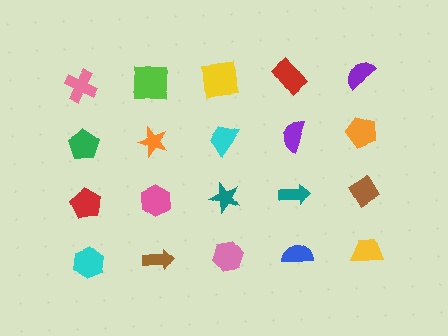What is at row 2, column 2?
An orange star.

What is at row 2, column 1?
A green pentagon.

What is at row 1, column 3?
A yellow square.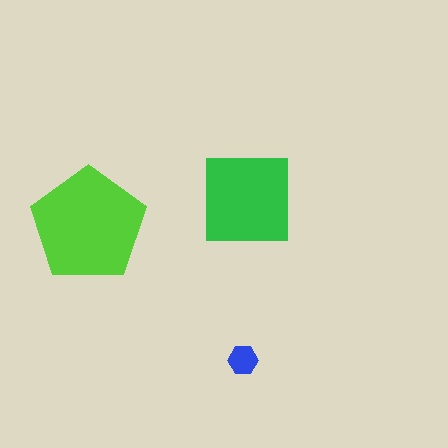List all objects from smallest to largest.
The blue hexagon, the green square, the lime pentagon.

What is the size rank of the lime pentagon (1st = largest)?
1st.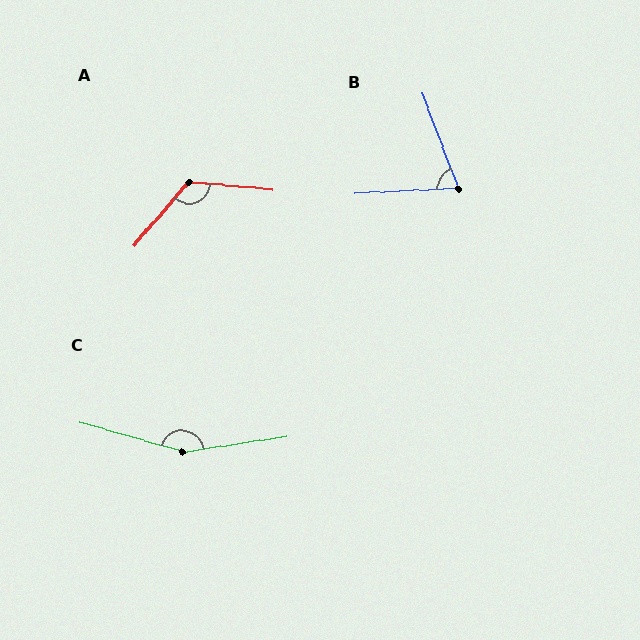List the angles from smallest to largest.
B (72°), A (125°), C (155°).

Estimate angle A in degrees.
Approximately 125 degrees.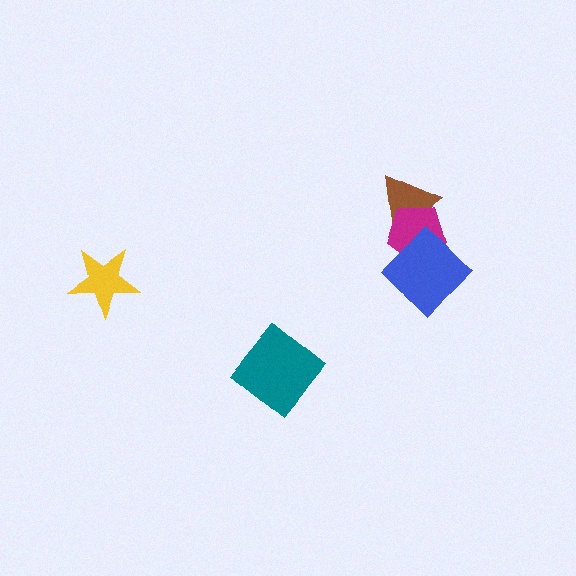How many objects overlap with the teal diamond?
0 objects overlap with the teal diamond.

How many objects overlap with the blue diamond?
1 object overlaps with the blue diamond.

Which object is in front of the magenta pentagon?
The blue diamond is in front of the magenta pentagon.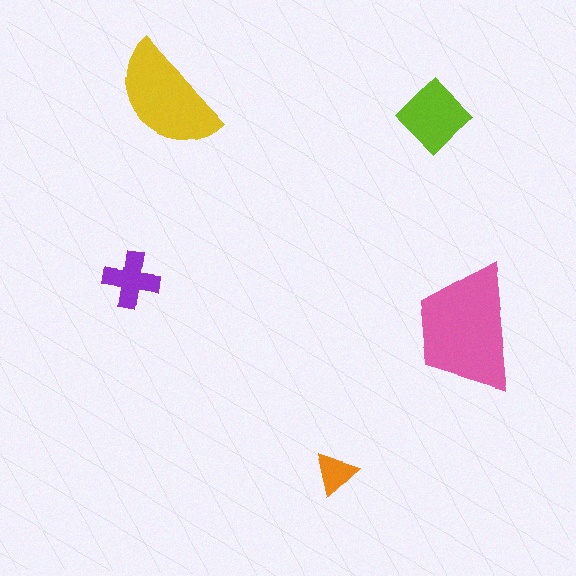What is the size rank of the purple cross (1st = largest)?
4th.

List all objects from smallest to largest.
The orange triangle, the purple cross, the lime diamond, the yellow semicircle, the pink trapezoid.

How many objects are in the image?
There are 5 objects in the image.